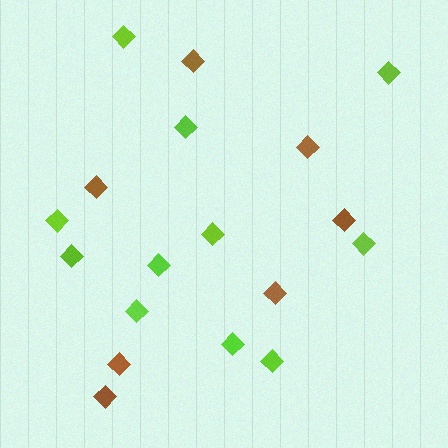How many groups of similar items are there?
There are 2 groups: one group of lime diamonds (11) and one group of brown diamonds (7).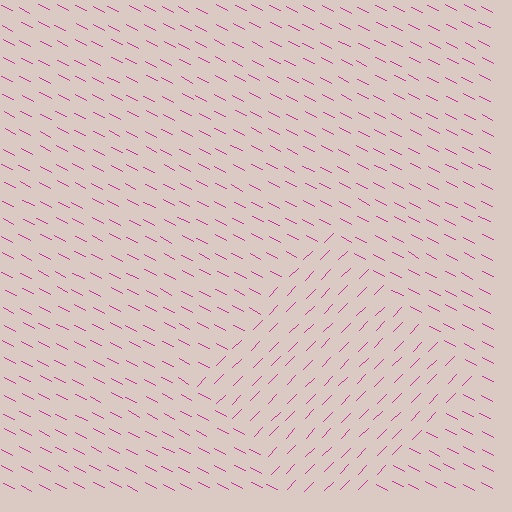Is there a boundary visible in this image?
Yes, there is a texture boundary formed by a change in line orientation.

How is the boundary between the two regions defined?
The boundary is defined purely by a change in line orientation (approximately 74 degrees difference). All lines are the same color and thickness.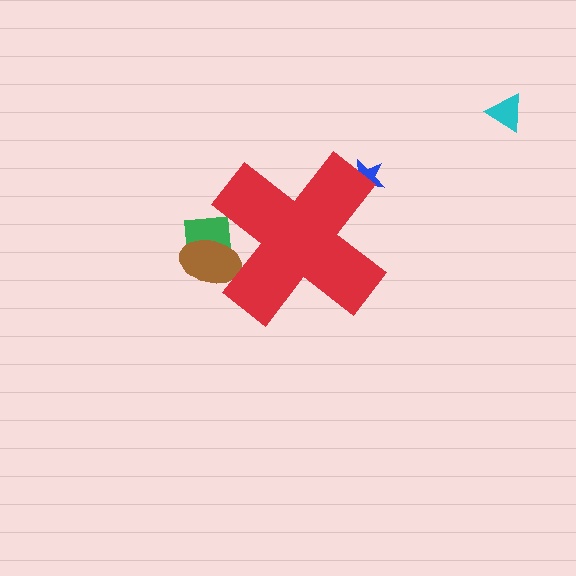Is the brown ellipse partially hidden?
Yes, the brown ellipse is partially hidden behind the red cross.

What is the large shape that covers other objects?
A red cross.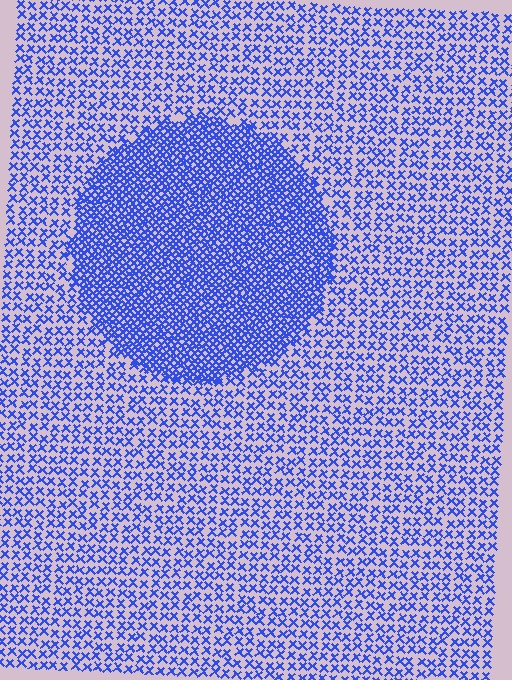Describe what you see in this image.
The image contains small blue elements arranged at two different densities. A circle-shaped region is visible where the elements are more densely packed than the surrounding area.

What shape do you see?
I see a circle.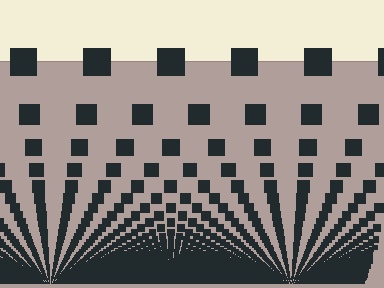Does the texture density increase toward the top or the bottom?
Density increases toward the bottom.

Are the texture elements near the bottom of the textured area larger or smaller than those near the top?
Smaller. The gradient is inverted — elements near the bottom are smaller and denser.